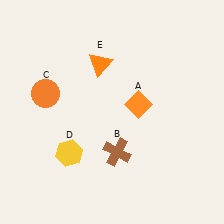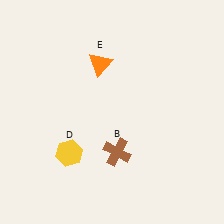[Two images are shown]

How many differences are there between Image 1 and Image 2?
There are 2 differences between the two images.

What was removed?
The orange diamond (A), the orange circle (C) were removed in Image 2.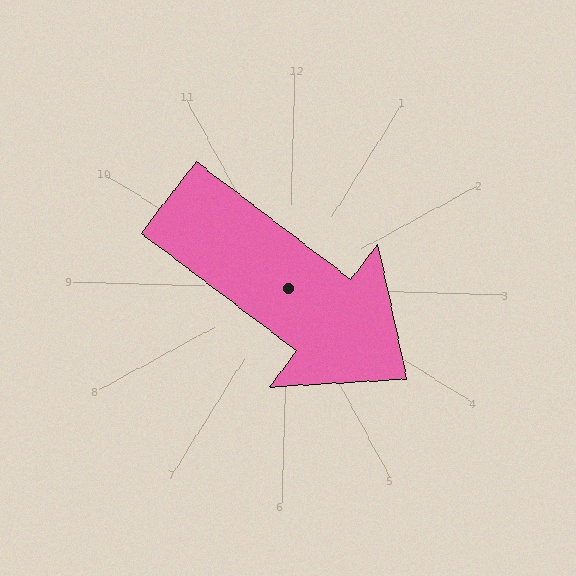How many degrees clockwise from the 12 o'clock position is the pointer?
Approximately 126 degrees.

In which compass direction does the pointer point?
Southeast.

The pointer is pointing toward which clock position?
Roughly 4 o'clock.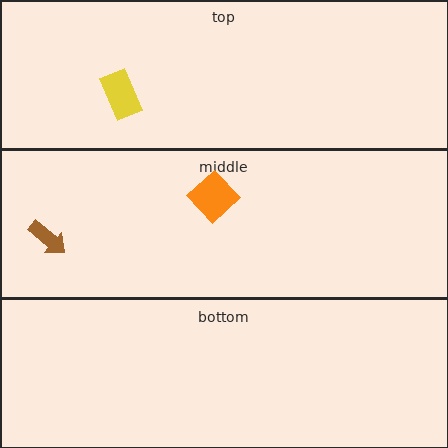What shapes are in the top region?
The yellow rectangle.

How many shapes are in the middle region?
2.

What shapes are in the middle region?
The orange diamond, the brown arrow.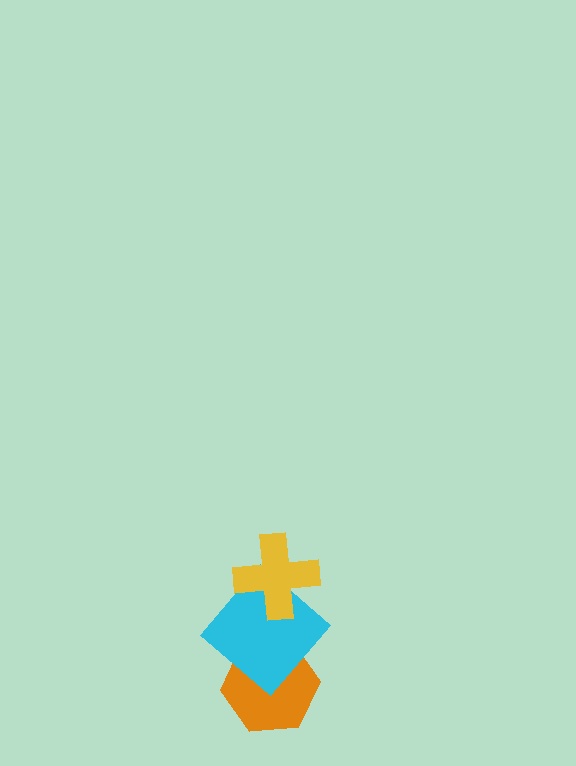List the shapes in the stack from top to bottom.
From top to bottom: the yellow cross, the cyan diamond, the orange hexagon.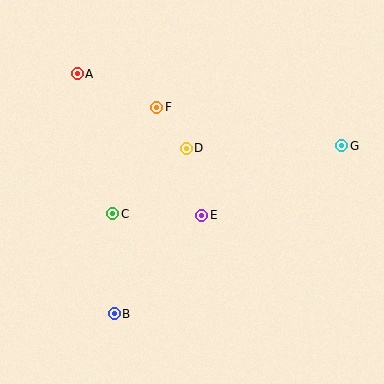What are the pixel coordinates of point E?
Point E is at (202, 215).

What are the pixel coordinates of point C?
Point C is at (113, 214).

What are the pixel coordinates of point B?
Point B is at (114, 314).